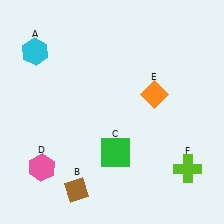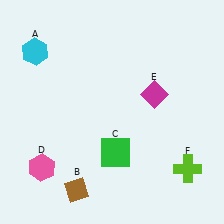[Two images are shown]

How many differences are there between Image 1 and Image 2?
There is 1 difference between the two images.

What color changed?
The diamond (E) changed from orange in Image 1 to magenta in Image 2.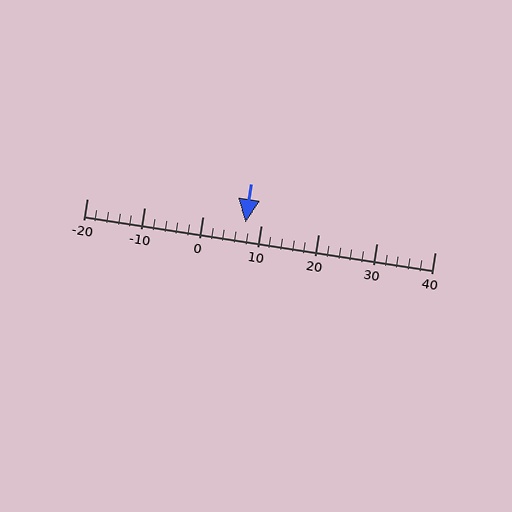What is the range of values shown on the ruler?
The ruler shows values from -20 to 40.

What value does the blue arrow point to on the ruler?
The blue arrow points to approximately 7.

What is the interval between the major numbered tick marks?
The major tick marks are spaced 10 units apart.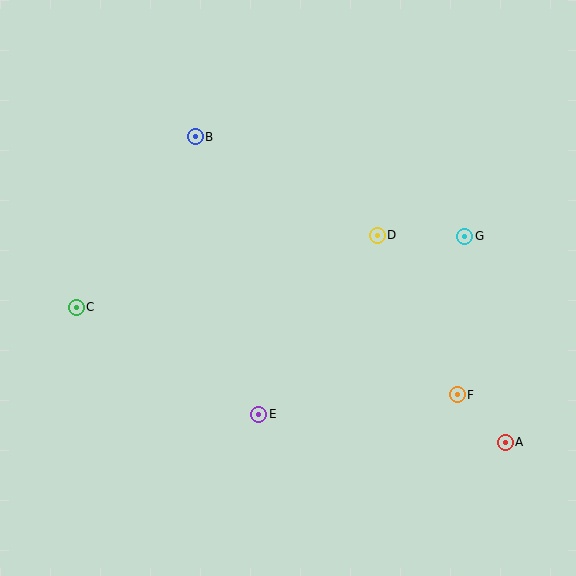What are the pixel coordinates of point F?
Point F is at (457, 395).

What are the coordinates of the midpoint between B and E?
The midpoint between B and E is at (227, 275).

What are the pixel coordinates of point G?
Point G is at (465, 236).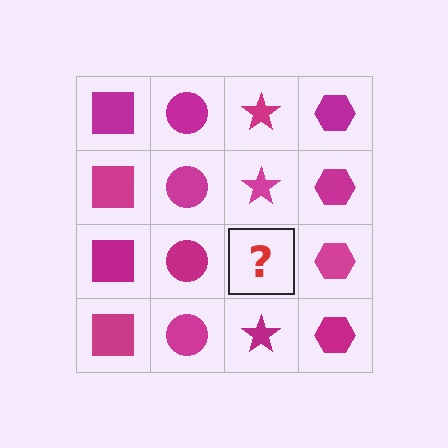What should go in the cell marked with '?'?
The missing cell should contain a magenta star.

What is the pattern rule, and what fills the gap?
The rule is that each column has a consistent shape. The gap should be filled with a magenta star.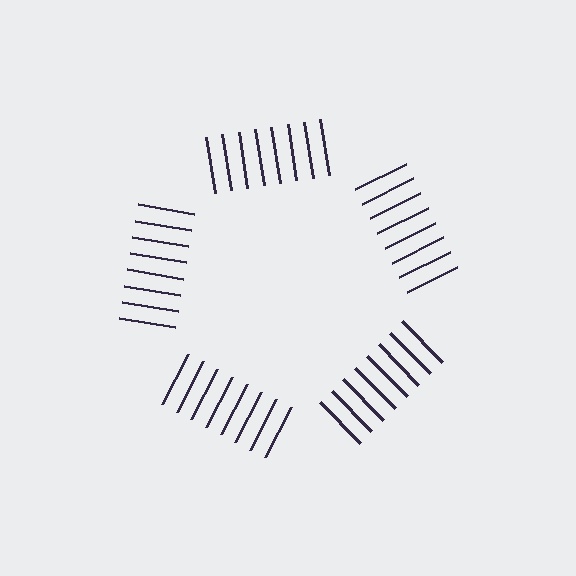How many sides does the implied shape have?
5 sides — the line-ends trace a pentagon.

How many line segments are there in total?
40 — 8 along each of the 5 edges.